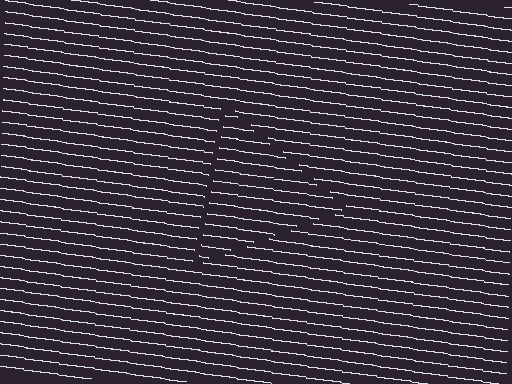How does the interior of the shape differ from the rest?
The interior of the shape contains the same grating, shifted by half a period — the contour is defined by the phase discontinuity where line-ends from the inner and outer gratings abut.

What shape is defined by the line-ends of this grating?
An illusory triangle. The interior of the shape contains the same grating, shifted by half a period — the contour is defined by the phase discontinuity where line-ends from the inner and outer gratings abut.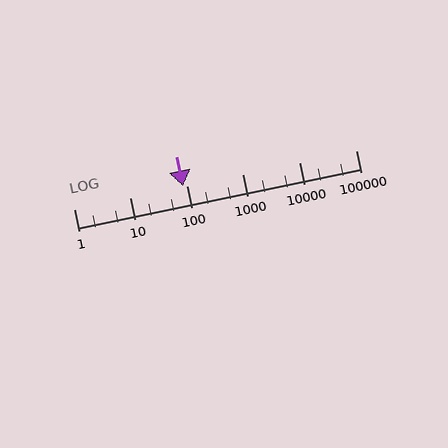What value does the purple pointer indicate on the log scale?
The pointer indicates approximately 87.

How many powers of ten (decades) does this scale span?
The scale spans 5 decades, from 1 to 100000.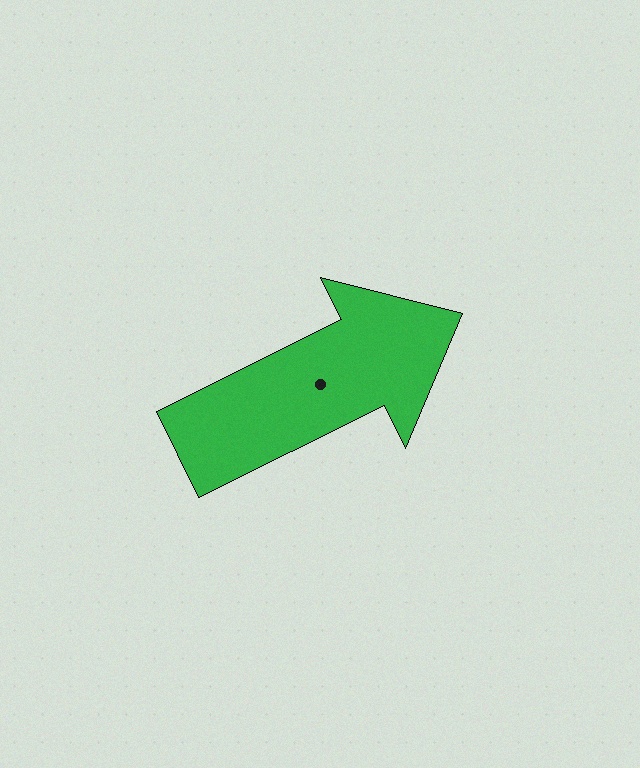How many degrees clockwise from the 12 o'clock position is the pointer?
Approximately 64 degrees.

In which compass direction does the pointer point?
Northeast.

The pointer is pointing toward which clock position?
Roughly 2 o'clock.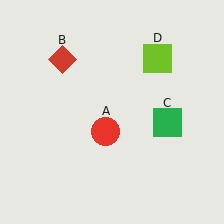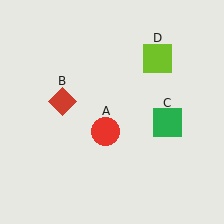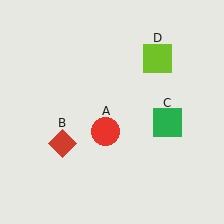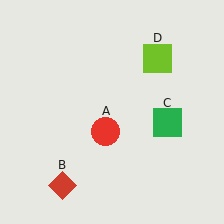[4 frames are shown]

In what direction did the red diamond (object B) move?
The red diamond (object B) moved down.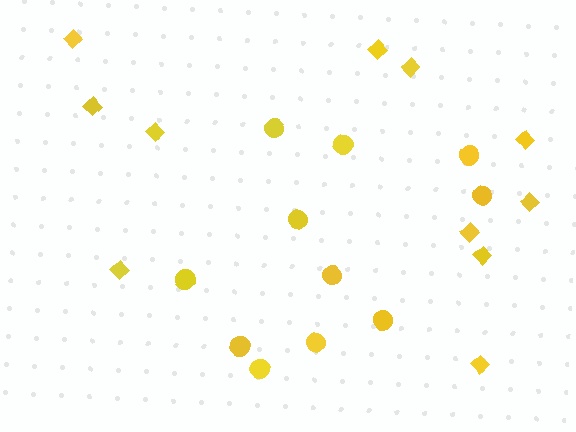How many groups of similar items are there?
There are 2 groups: one group of circles (11) and one group of diamonds (11).